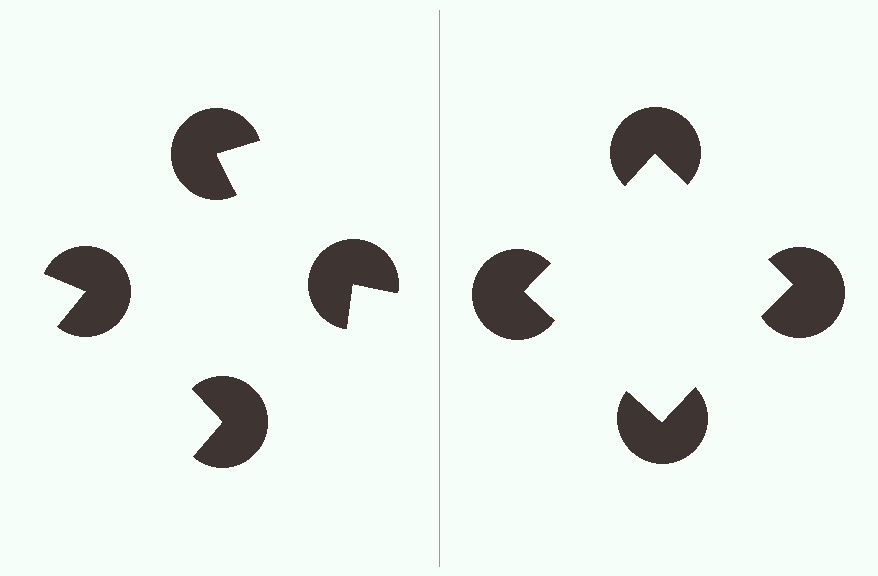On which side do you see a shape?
An illusory square appears on the right side. On the left side the wedge cuts are rotated, so no coherent shape forms.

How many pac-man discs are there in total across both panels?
8 — 4 on each side.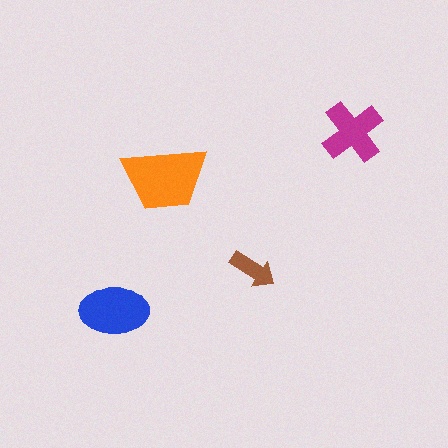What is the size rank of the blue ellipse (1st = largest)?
2nd.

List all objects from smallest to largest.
The brown arrow, the magenta cross, the blue ellipse, the orange trapezoid.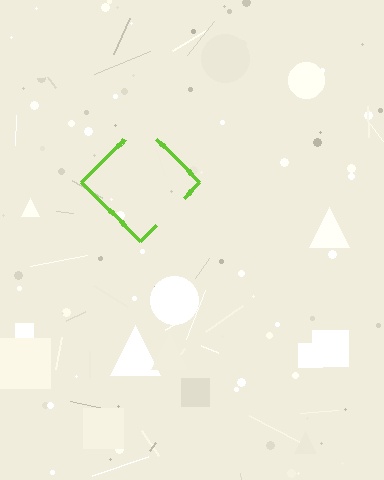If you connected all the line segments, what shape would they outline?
They would outline a diamond.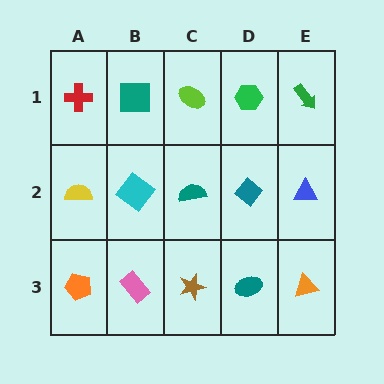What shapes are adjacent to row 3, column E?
A blue triangle (row 2, column E), a teal ellipse (row 3, column D).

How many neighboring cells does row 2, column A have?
3.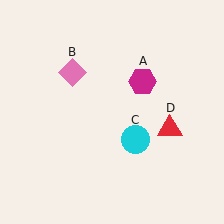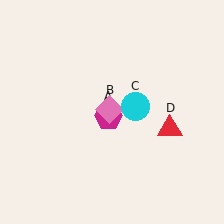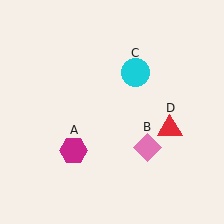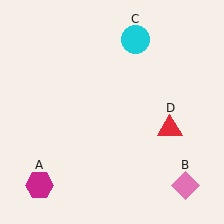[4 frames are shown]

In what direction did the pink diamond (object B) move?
The pink diamond (object B) moved down and to the right.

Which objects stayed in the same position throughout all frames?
Red triangle (object D) remained stationary.